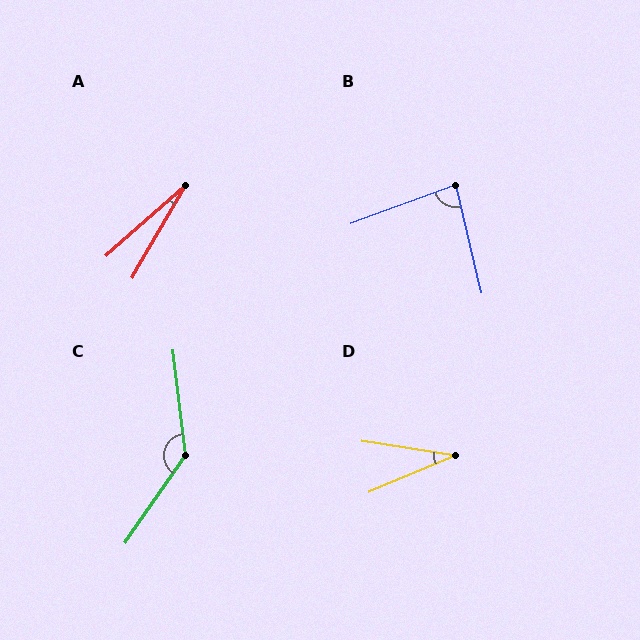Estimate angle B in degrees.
Approximately 83 degrees.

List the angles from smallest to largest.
A (18°), D (31°), B (83°), C (138°).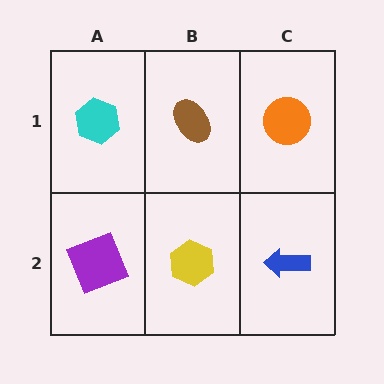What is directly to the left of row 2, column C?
A yellow hexagon.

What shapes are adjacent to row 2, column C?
An orange circle (row 1, column C), a yellow hexagon (row 2, column B).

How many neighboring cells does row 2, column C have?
2.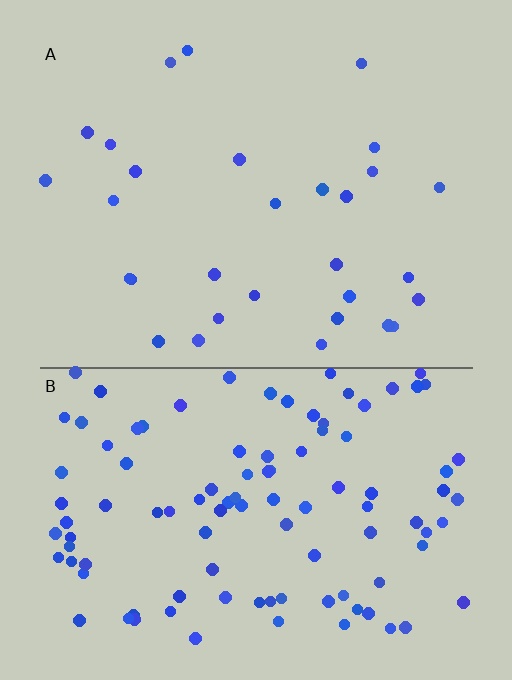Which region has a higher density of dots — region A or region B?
B (the bottom).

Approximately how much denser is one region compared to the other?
Approximately 3.5× — region B over region A.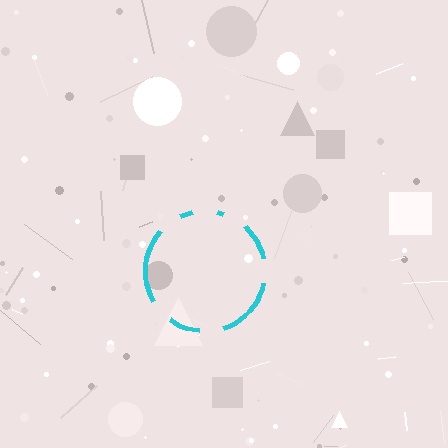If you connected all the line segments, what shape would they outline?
They would outline a circle.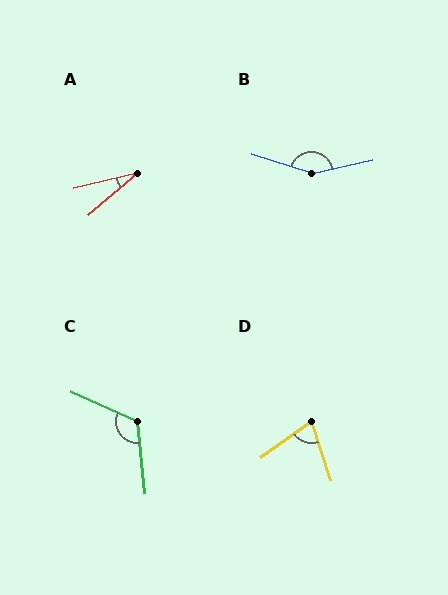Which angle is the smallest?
A, at approximately 27 degrees.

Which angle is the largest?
B, at approximately 149 degrees.